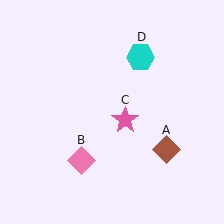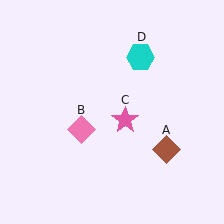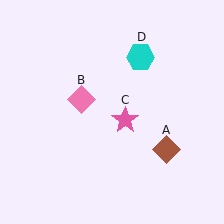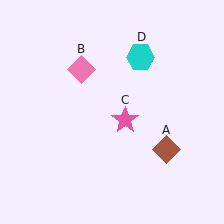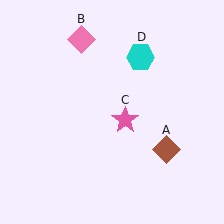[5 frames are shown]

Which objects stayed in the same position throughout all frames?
Brown diamond (object A) and pink star (object C) and cyan hexagon (object D) remained stationary.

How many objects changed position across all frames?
1 object changed position: pink diamond (object B).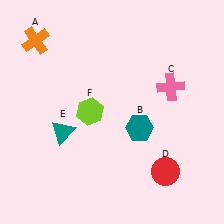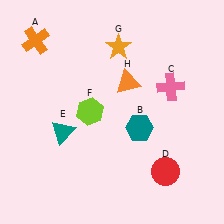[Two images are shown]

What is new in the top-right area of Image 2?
An orange star (G) was added in the top-right area of Image 2.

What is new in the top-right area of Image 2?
An orange triangle (H) was added in the top-right area of Image 2.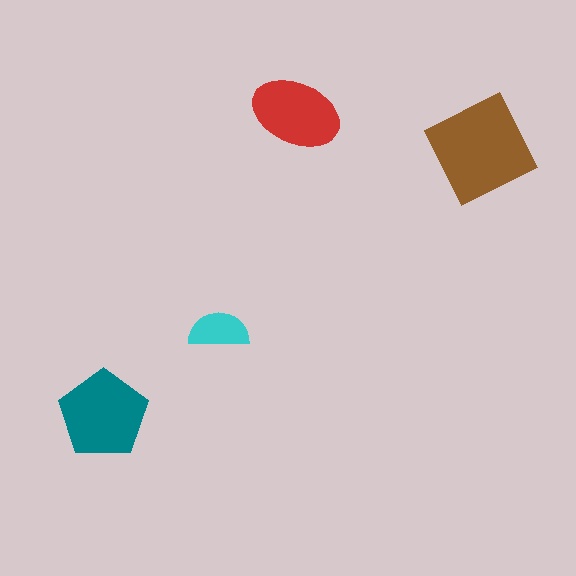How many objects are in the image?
There are 4 objects in the image.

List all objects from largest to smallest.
The brown diamond, the teal pentagon, the red ellipse, the cyan semicircle.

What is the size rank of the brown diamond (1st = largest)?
1st.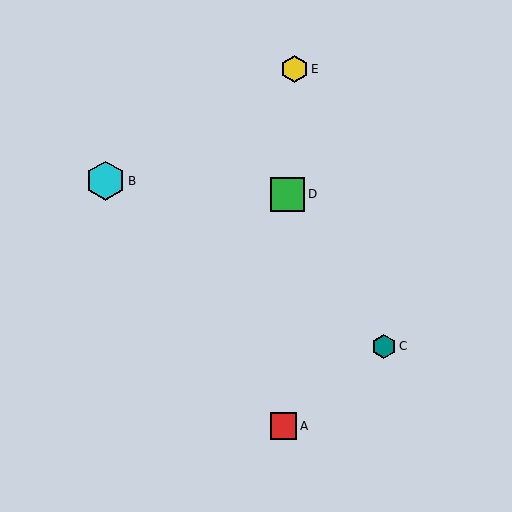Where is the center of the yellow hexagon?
The center of the yellow hexagon is at (295, 69).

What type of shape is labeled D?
Shape D is a green square.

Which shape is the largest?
The cyan hexagon (labeled B) is the largest.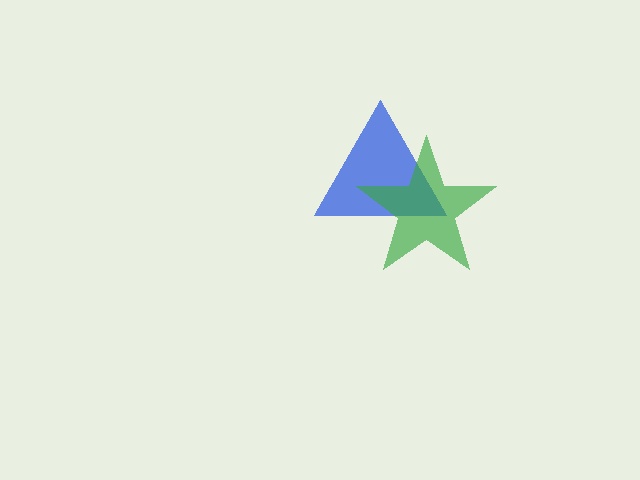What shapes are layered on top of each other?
The layered shapes are: a blue triangle, a green star.